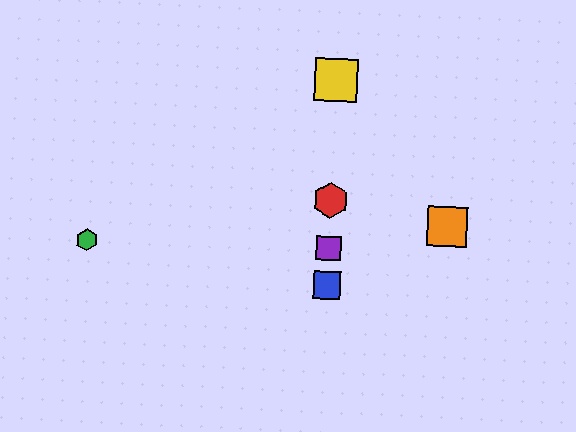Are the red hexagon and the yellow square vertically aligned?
Yes, both are at x≈331.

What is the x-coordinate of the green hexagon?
The green hexagon is at x≈87.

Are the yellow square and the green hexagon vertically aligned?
No, the yellow square is at x≈336 and the green hexagon is at x≈87.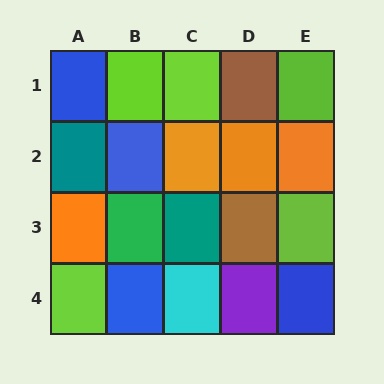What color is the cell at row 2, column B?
Blue.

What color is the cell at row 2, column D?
Orange.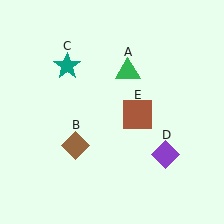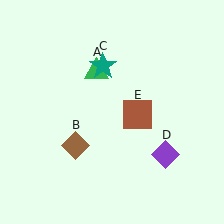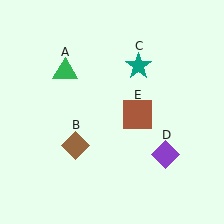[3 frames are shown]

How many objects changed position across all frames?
2 objects changed position: green triangle (object A), teal star (object C).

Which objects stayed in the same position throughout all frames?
Brown diamond (object B) and purple diamond (object D) and brown square (object E) remained stationary.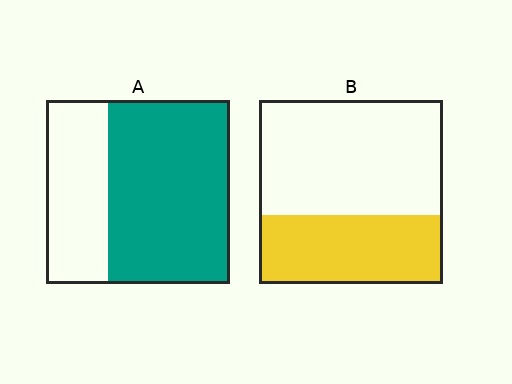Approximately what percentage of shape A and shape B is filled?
A is approximately 65% and B is approximately 40%.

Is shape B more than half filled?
No.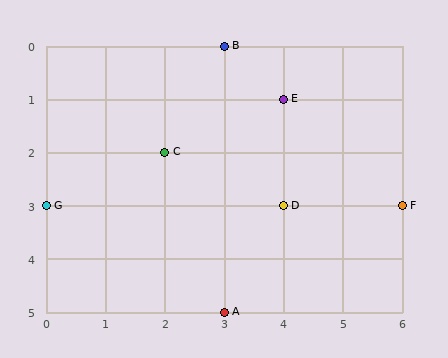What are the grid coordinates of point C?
Point C is at grid coordinates (2, 2).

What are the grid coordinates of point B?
Point B is at grid coordinates (3, 0).